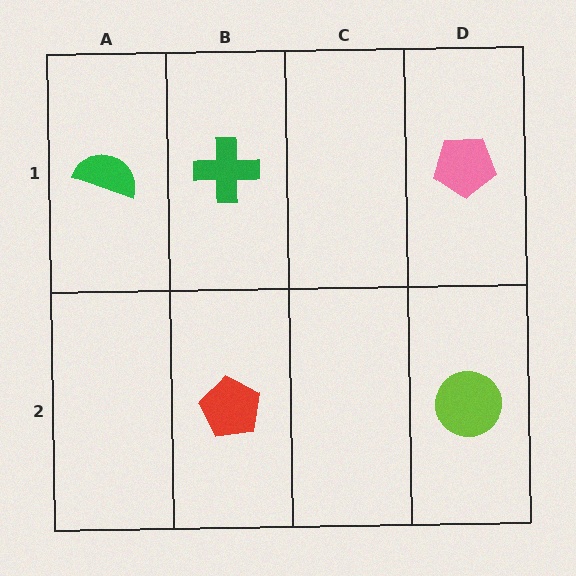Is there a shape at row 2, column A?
No, that cell is empty.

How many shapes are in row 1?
3 shapes.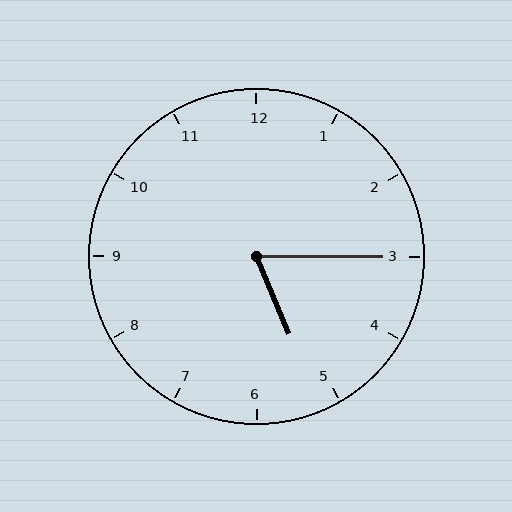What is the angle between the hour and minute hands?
Approximately 68 degrees.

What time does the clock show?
5:15.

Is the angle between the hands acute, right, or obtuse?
It is acute.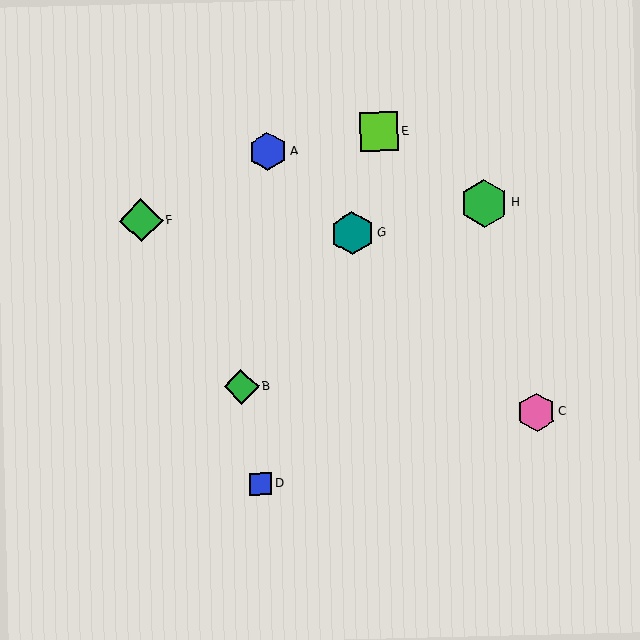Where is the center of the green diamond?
The center of the green diamond is at (141, 220).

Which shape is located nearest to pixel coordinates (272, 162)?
The blue hexagon (labeled A) at (268, 152) is nearest to that location.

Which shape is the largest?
The green hexagon (labeled H) is the largest.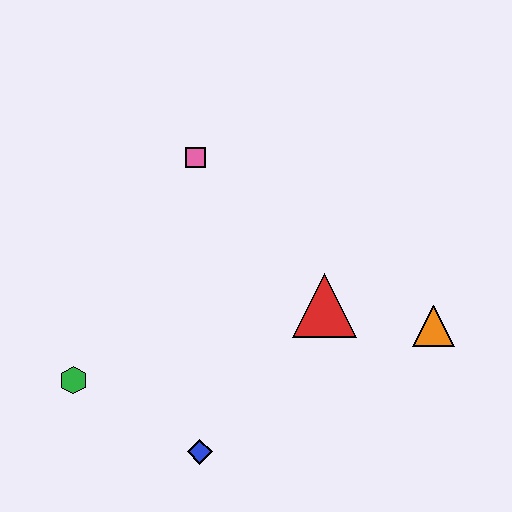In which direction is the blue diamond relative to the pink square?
The blue diamond is below the pink square.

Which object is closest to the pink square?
The red triangle is closest to the pink square.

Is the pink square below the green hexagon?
No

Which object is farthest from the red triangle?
The green hexagon is farthest from the red triangle.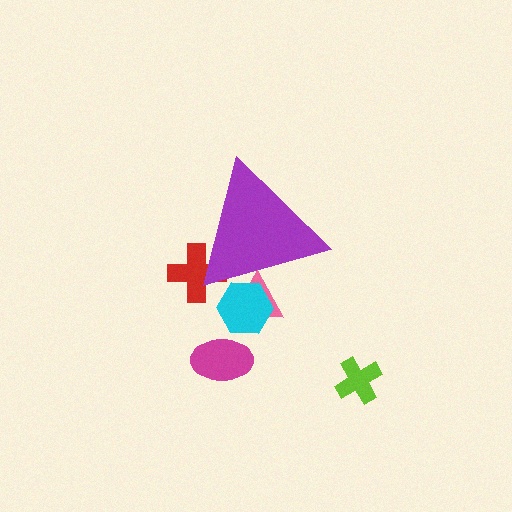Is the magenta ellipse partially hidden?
No, the magenta ellipse is fully visible.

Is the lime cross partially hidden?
No, the lime cross is fully visible.